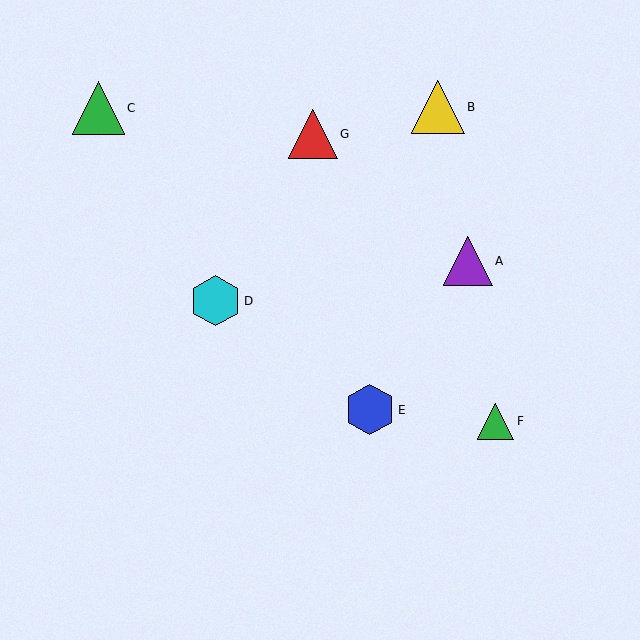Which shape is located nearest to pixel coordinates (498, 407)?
The green triangle (labeled F) at (496, 421) is nearest to that location.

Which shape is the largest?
The yellow triangle (labeled B) is the largest.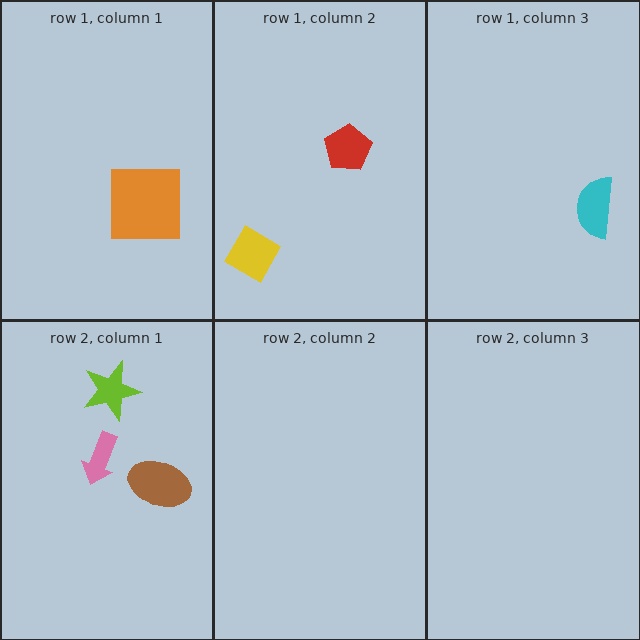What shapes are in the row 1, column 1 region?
The orange square.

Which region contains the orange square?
The row 1, column 1 region.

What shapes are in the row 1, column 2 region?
The yellow diamond, the red pentagon.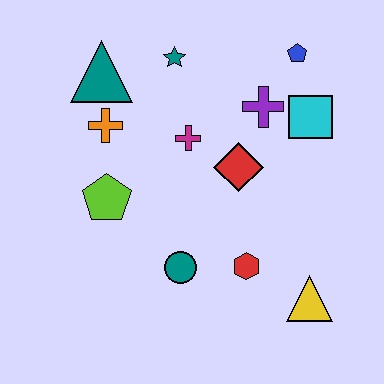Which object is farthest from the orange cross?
The yellow triangle is farthest from the orange cross.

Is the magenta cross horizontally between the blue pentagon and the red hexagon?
No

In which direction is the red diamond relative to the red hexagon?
The red diamond is above the red hexagon.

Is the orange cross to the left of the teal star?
Yes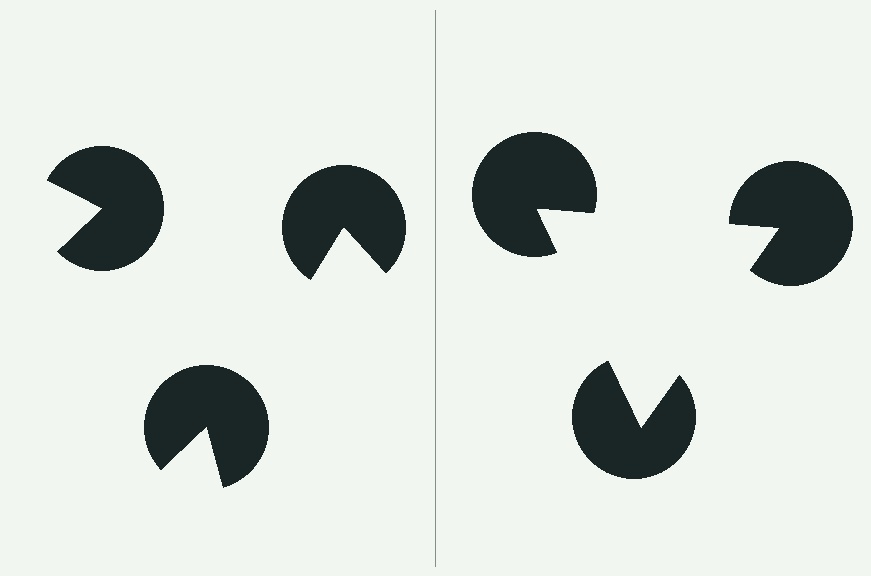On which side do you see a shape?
An illusory triangle appears on the right side. On the left side the wedge cuts are rotated, so no coherent shape forms.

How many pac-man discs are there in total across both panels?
6 — 3 on each side.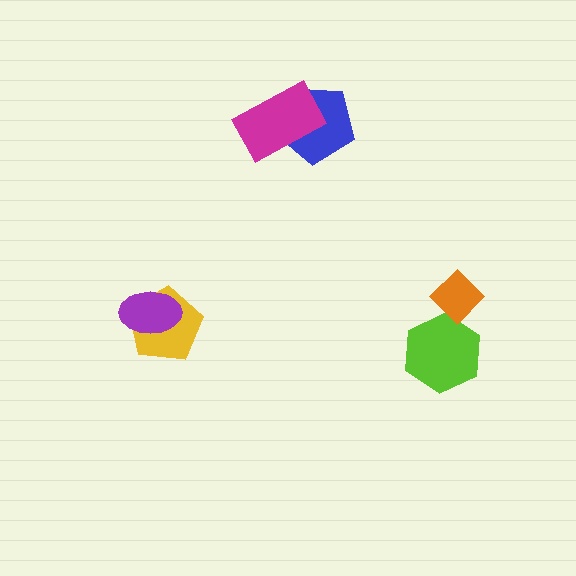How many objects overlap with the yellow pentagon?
1 object overlaps with the yellow pentagon.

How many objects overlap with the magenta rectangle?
1 object overlaps with the magenta rectangle.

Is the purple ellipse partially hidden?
No, no other shape covers it.